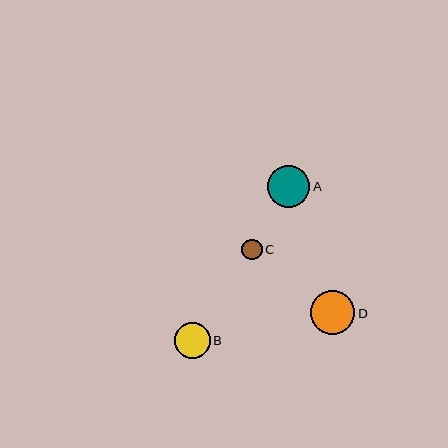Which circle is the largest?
Circle D is the largest with a size of approximately 44 pixels.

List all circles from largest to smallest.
From largest to smallest: D, A, B, C.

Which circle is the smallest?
Circle C is the smallest with a size of approximately 20 pixels.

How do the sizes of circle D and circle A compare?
Circle D and circle A are approximately the same size.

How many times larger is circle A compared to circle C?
Circle A is approximately 2.1 times the size of circle C.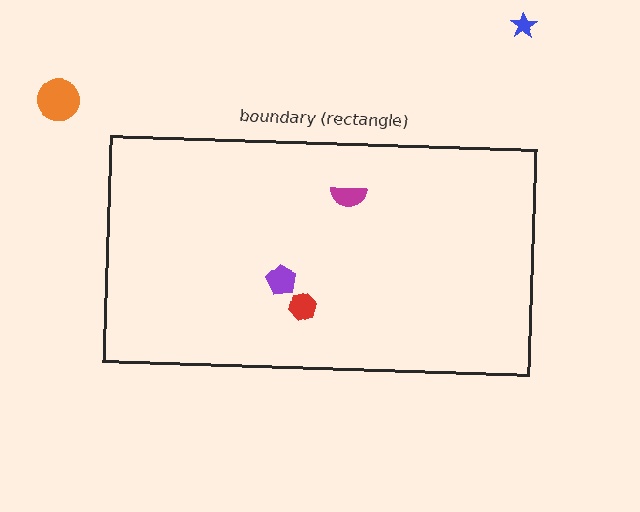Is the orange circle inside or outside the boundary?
Outside.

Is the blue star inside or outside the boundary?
Outside.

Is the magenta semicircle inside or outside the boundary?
Inside.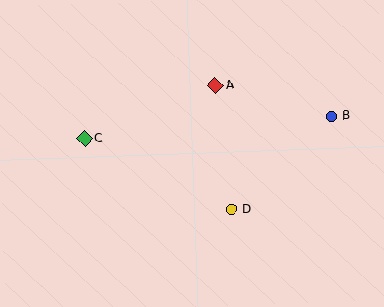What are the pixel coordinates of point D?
Point D is at (232, 209).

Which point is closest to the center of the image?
Point D at (232, 209) is closest to the center.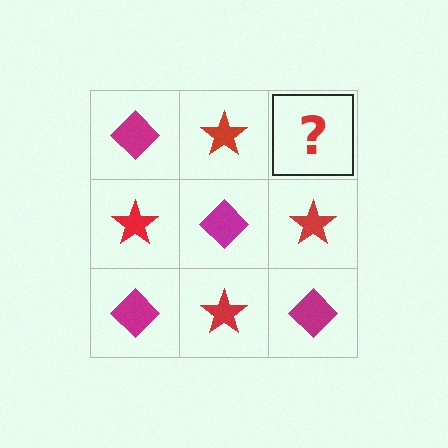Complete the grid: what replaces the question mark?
The question mark should be replaced with a magenta diamond.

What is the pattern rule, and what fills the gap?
The rule is that it alternates magenta diamond and red star in a checkerboard pattern. The gap should be filled with a magenta diamond.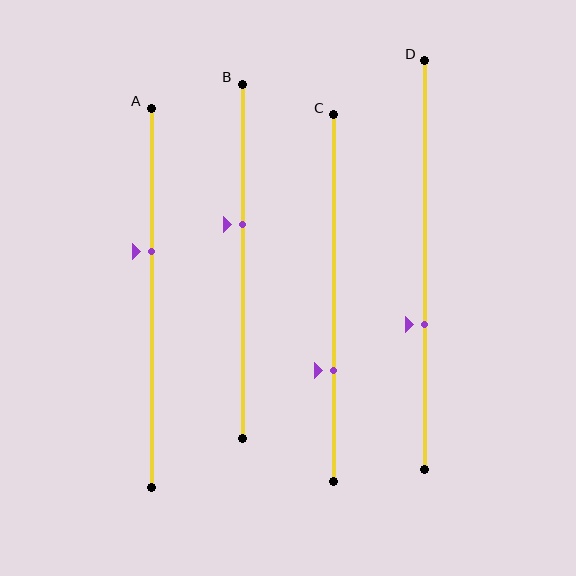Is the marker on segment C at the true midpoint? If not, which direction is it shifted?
No, the marker on segment C is shifted downward by about 20% of the segment length.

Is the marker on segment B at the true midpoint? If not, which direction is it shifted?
No, the marker on segment B is shifted upward by about 11% of the segment length.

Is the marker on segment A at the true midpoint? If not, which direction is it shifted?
No, the marker on segment A is shifted upward by about 12% of the segment length.